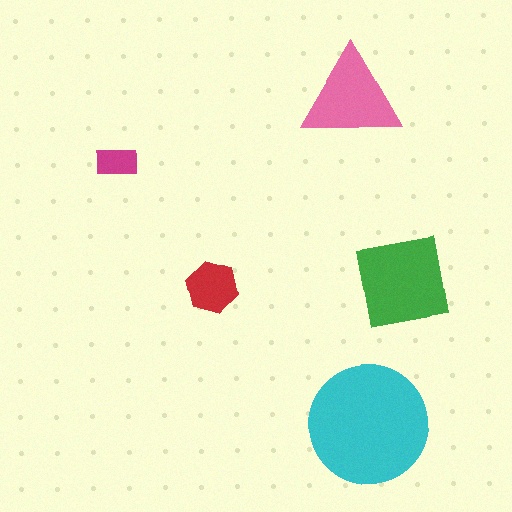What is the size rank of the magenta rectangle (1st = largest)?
5th.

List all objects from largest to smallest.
The cyan circle, the green square, the pink triangle, the red hexagon, the magenta rectangle.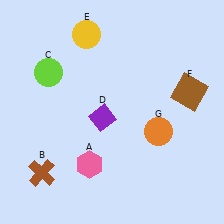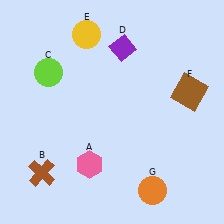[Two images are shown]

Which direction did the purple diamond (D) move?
The purple diamond (D) moved up.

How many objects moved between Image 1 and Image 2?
2 objects moved between the two images.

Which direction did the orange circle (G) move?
The orange circle (G) moved down.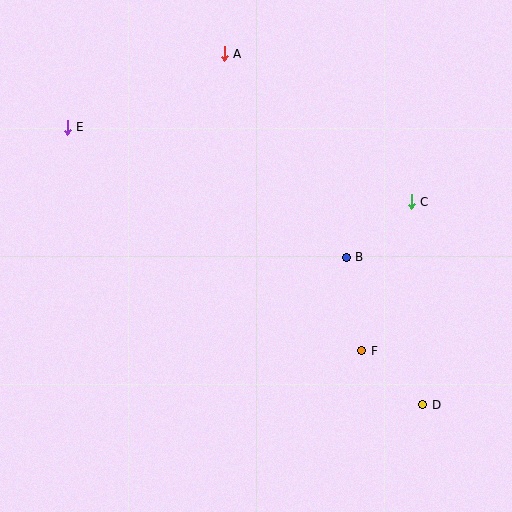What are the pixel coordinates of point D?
Point D is at (423, 405).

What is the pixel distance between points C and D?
The distance between C and D is 203 pixels.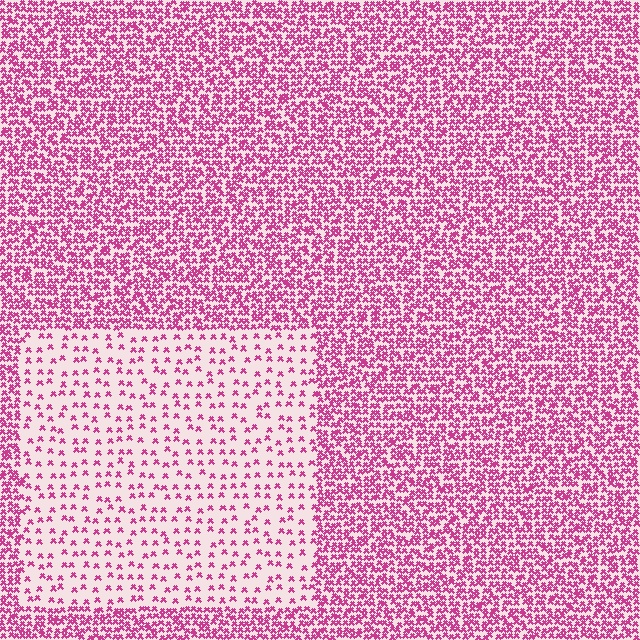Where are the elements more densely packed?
The elements are more densely packed outside the rectangle boundary.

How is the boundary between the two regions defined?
The boundary is defined by a change in element density (approximately 3.0x ratio). All elements are the same color, size, and shape.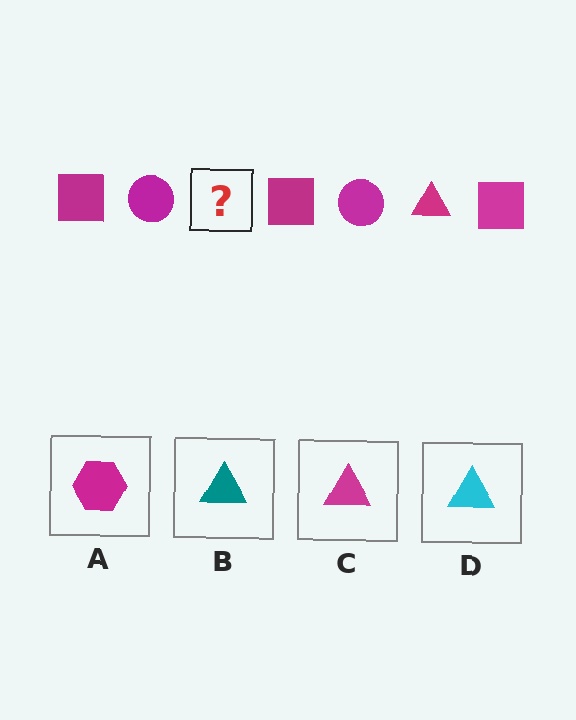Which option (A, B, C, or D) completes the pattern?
C.